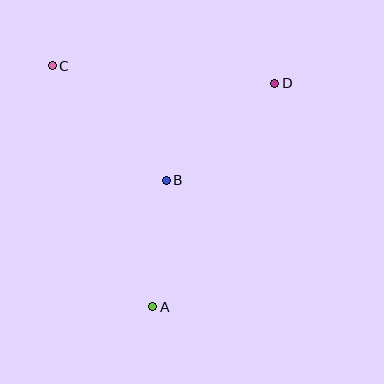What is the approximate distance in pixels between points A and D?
The distance between A and D is approximately 255 pixels.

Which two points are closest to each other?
Points A and B are closest to each other.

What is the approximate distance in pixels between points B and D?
The distance between B and D is approximately 145 pixels.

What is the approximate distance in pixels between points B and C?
The distance between B and C is approximately 161 pixels.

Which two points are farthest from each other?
Points A and C are farthest from each other.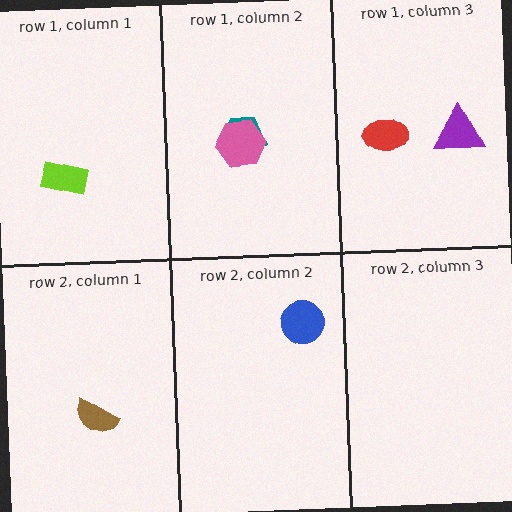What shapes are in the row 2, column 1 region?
The brown semicircle.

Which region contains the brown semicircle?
The row 2, column 1 region.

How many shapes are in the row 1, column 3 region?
2.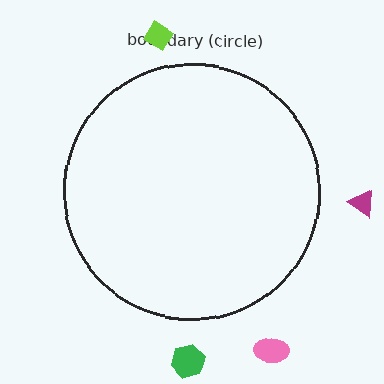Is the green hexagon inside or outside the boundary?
Outside.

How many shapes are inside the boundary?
0 inside, 4 outside.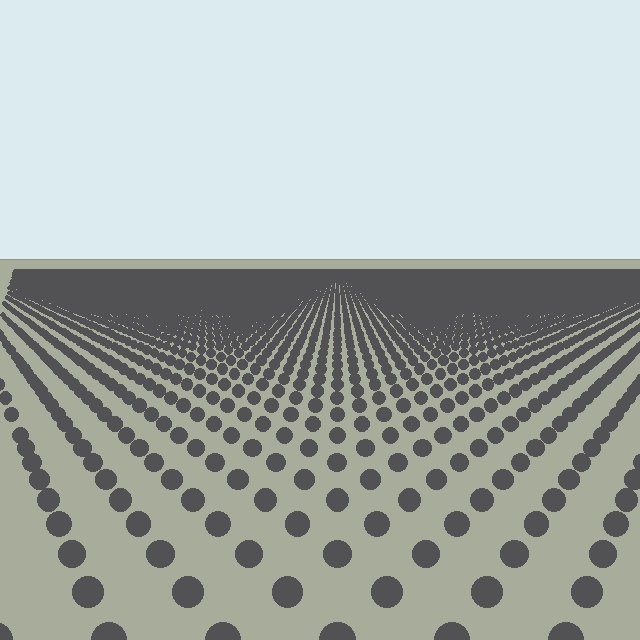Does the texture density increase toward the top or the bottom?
Density increases toward the top.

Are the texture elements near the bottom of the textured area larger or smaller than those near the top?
Larger. Near the bottom, elements are closer to the viewer and appear at a bigger on-screen size.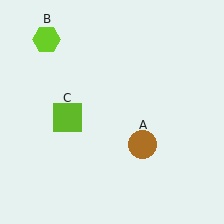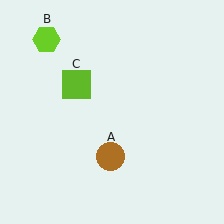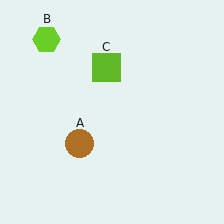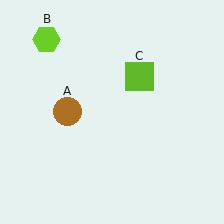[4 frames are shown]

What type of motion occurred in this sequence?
The brown circle (object A), lime square (object C) rotated clockwise around the center of the scene.